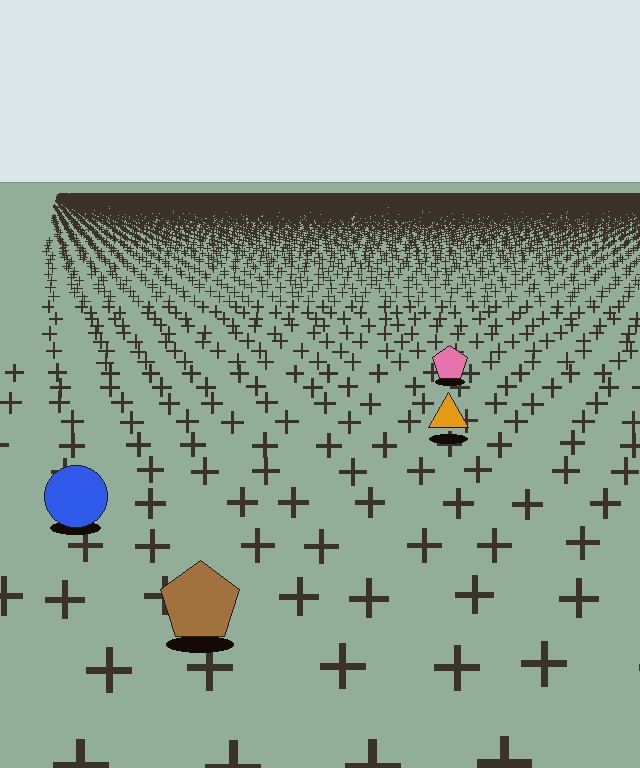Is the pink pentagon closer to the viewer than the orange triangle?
No. The orange triangle is closer — you can tell from the texture gradient: the ground texture is coarser near it.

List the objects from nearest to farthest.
From nearest to farthest: the brown pentagon, the blue circle, the orange triangle, the pink pentagon.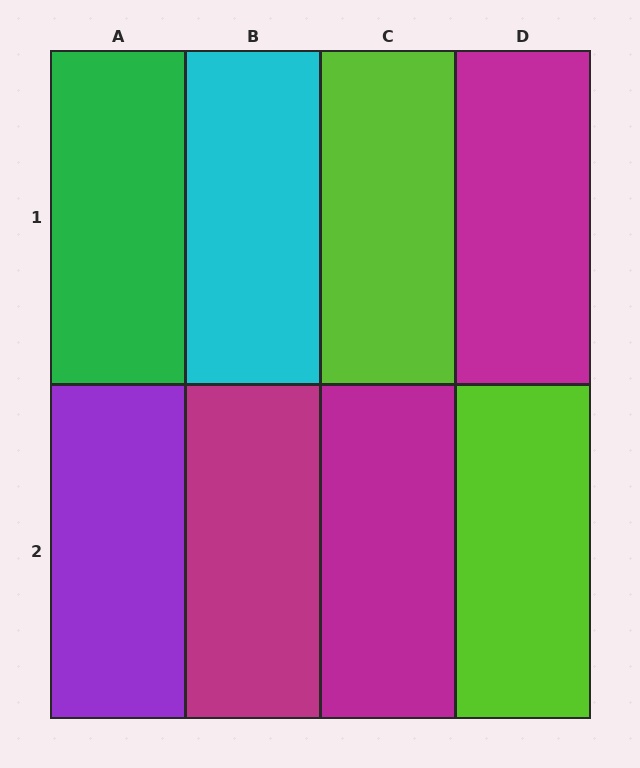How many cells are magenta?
3 cells are magenta.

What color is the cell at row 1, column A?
Green.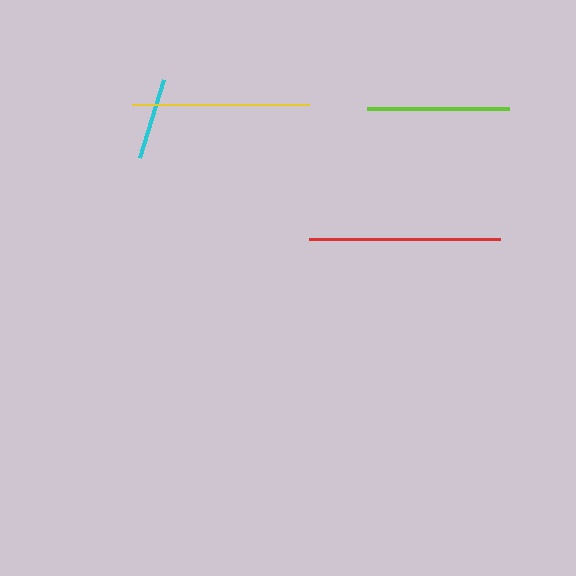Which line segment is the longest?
The red line is the longest at approximately 191 pixels.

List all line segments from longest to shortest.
From longest to shortest: red, yellow, lime, cyan.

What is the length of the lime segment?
The lime segment is approximately 142 pixels long.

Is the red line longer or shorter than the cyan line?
The red line is longer than the cyan line.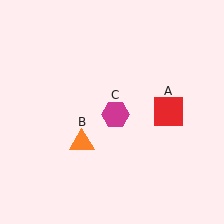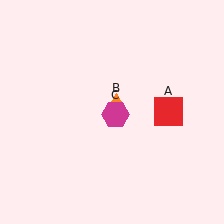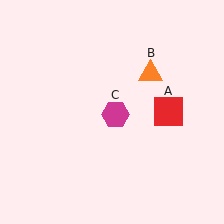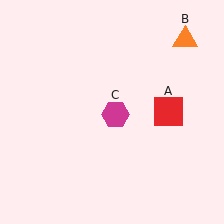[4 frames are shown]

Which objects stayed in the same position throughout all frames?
Red square (object A) and magenta hexagon (object C) remained stationary.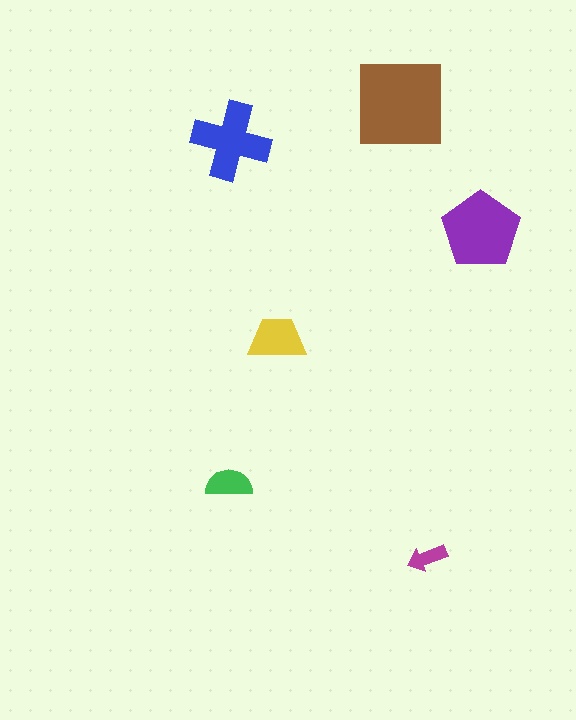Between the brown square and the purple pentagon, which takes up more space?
The brown square.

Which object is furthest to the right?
The purple pentagon is rightmost.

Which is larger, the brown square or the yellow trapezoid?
The brown square.